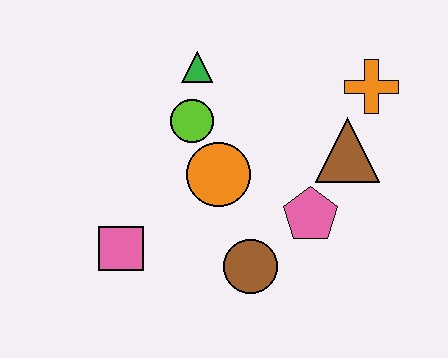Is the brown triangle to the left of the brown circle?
No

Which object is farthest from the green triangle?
The brown circle is farthest from the green triangle.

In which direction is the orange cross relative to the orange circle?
The orange cross is to the right of the orange circle.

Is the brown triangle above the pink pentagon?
Yes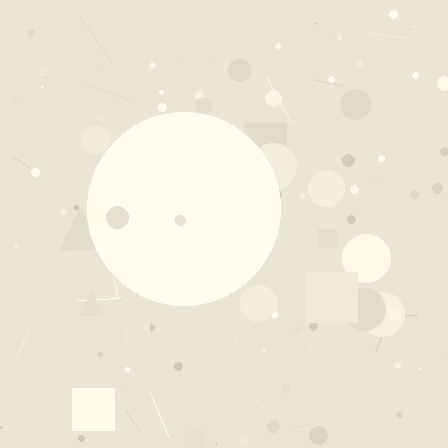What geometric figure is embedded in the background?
A circle is embedded in the background.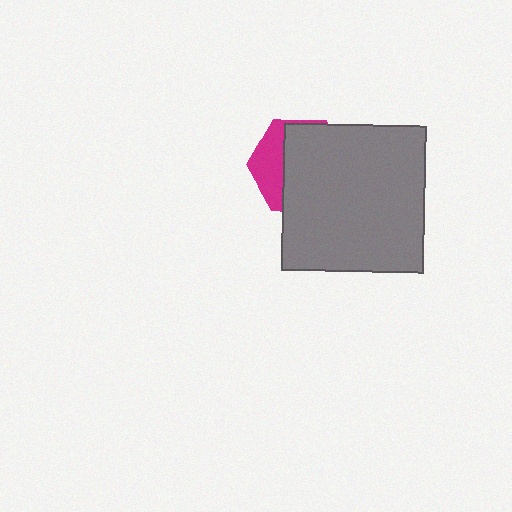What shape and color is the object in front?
The object in front is a gray rectangle.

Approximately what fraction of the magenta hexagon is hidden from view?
Roughly 68% of the magenta hexagon is hidden behind the gray rectangle.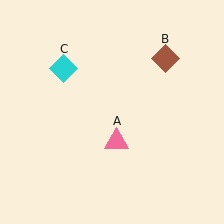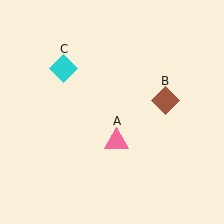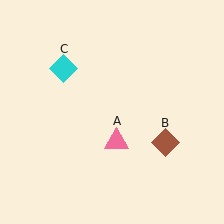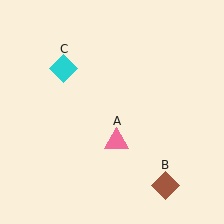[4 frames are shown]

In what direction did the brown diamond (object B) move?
The brown diamond (object B) moved down.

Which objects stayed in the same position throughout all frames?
Pink triangle (object A) and cyan diamond (object C) remained stationary.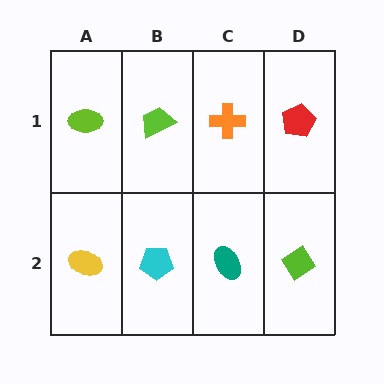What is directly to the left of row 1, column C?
A lime trapezoid.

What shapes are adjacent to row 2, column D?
A red pentagon (row 1, column D), a teal ellipse (row 2, column C).